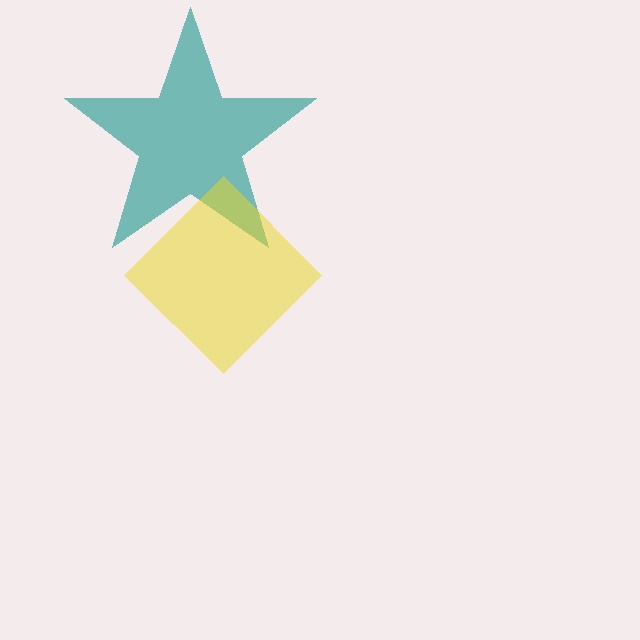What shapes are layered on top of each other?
The layered shapes are: a teal star, a yellow diamond.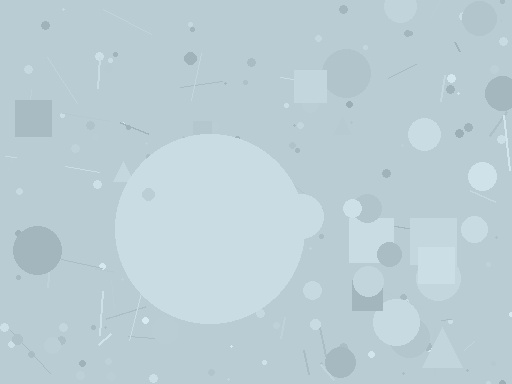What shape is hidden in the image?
A circle is hidden in the image.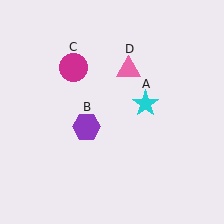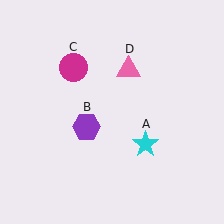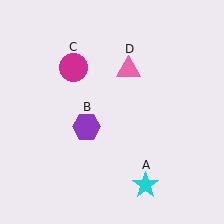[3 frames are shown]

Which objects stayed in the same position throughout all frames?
Purple hexagon (object B) and magenta circle (object C) and pink triangle (object D) remained stationary.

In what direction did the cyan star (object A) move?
The cyan star (object A) moved down.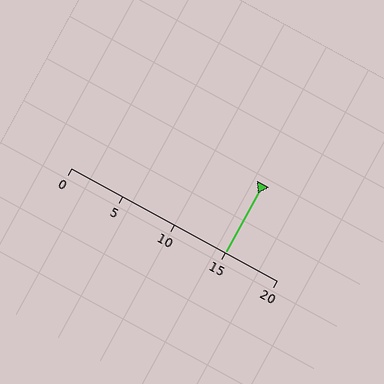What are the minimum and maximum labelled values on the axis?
The axis runs from 0 to 20.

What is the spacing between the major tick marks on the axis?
The major ticks are spaced 5 apart.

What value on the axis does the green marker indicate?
The marker indicates approximately 15.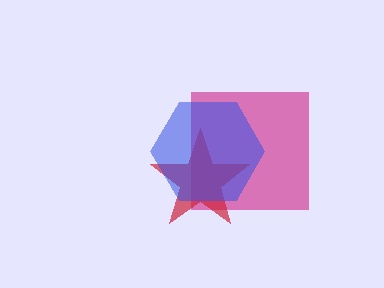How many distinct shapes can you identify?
There are 3 distinct shapes: a magenta square, a red star, a blue hexagon.